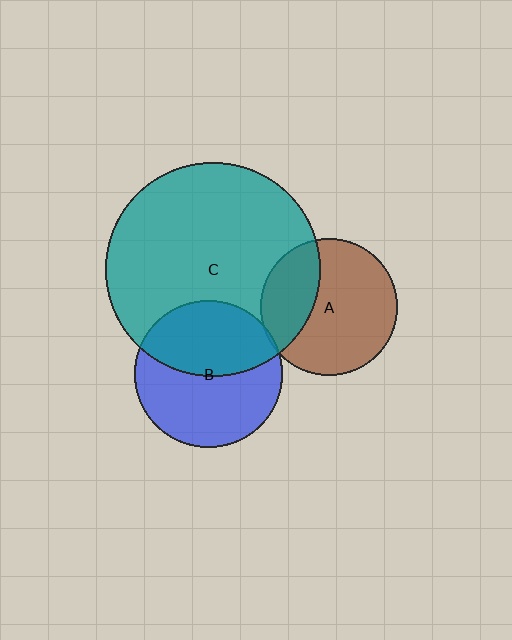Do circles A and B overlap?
Yes.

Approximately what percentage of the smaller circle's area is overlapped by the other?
Approximately 5%.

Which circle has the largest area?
Circle C (teal).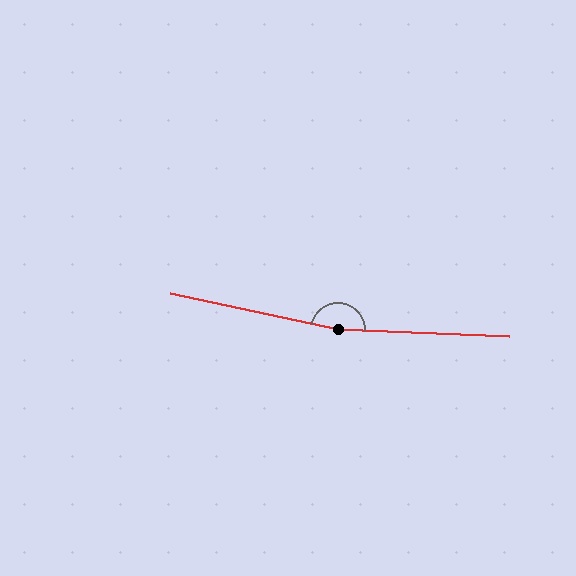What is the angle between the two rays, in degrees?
Approximately 170 degrees.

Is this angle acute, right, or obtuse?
It is obtuse.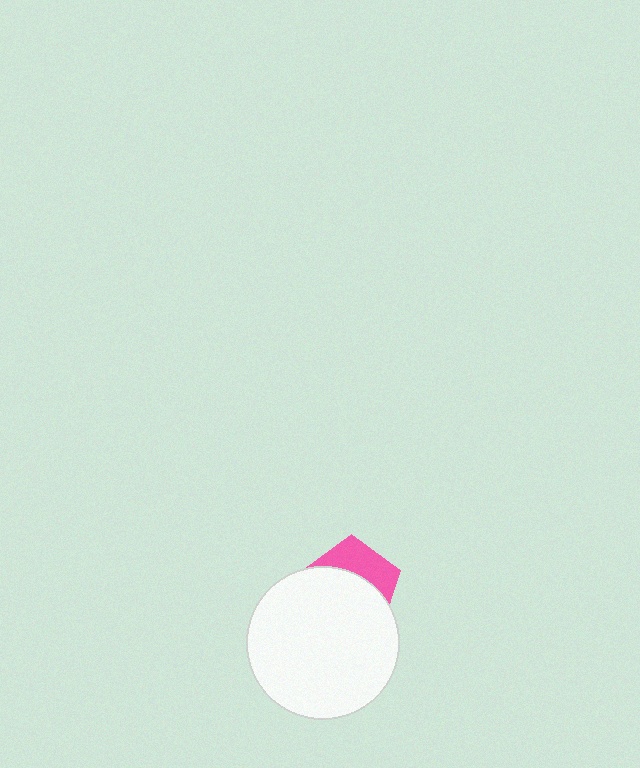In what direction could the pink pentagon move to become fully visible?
The pink pentagon could move up. That would shift it out from behind the white circle entirely.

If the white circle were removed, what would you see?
You would see the complete pink pentagon.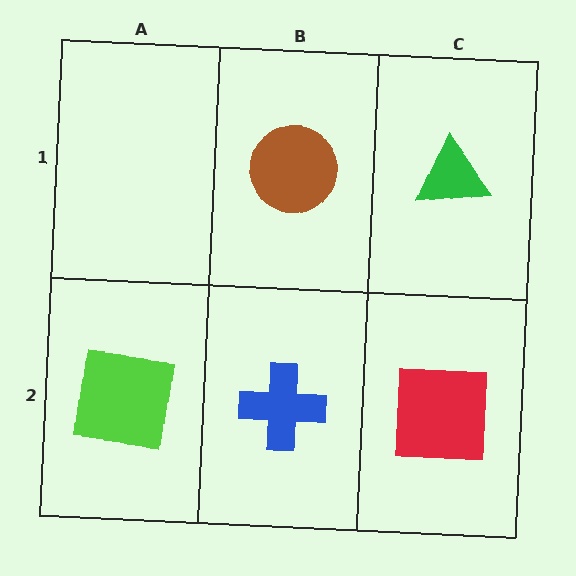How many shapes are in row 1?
2 shapes.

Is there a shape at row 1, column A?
No, that cell is empty.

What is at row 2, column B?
A blue cross.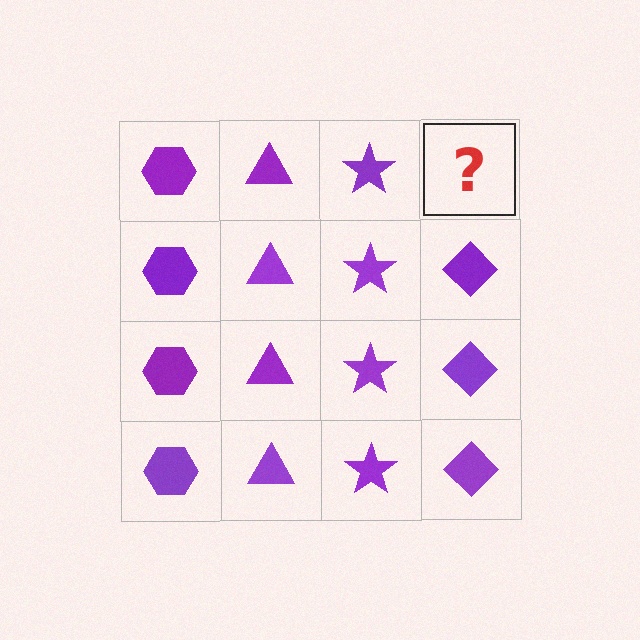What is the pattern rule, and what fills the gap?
The rule is that each column has a consistent shape. The gap should be filled with a purple diamond.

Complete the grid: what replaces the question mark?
The question mark should be replaced with a purple diamond.